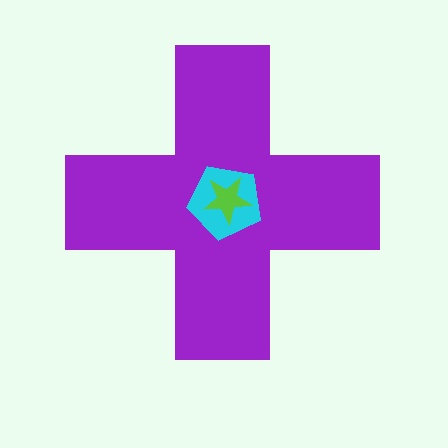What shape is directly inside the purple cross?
The cyan pentagon.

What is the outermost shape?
The purple cross.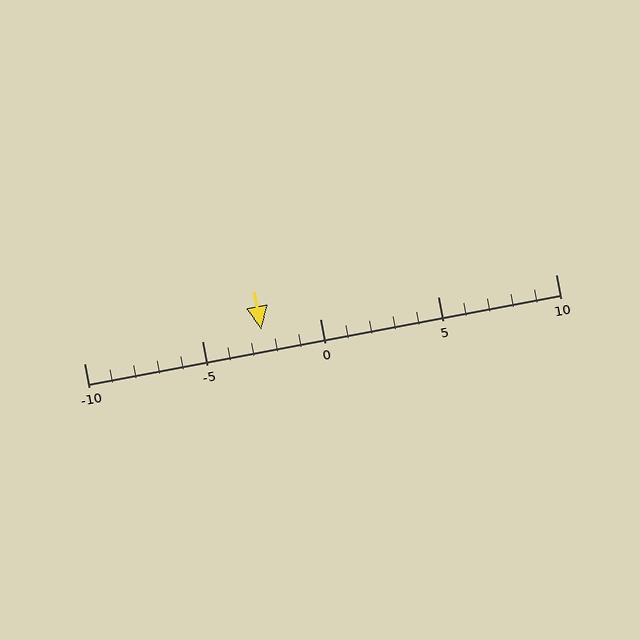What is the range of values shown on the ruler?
The ruler shows values from -10 to 10.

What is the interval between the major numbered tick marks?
The major tick marks are spaced 5 units apart.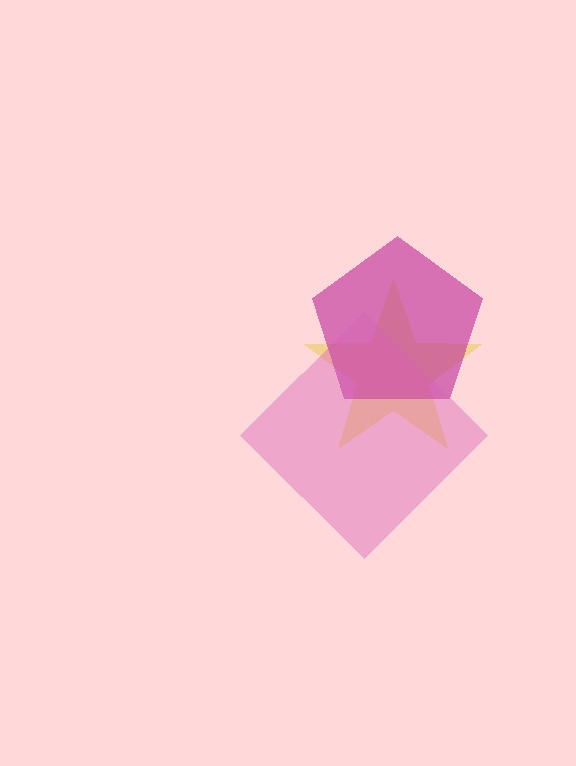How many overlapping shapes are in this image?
There are 3 overlapping shapes in the image.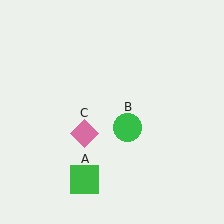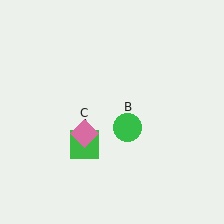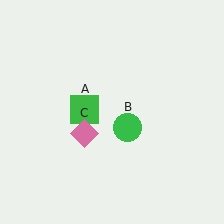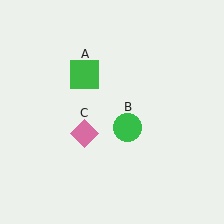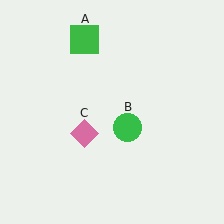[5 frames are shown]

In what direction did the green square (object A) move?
The green square (object A) moved up.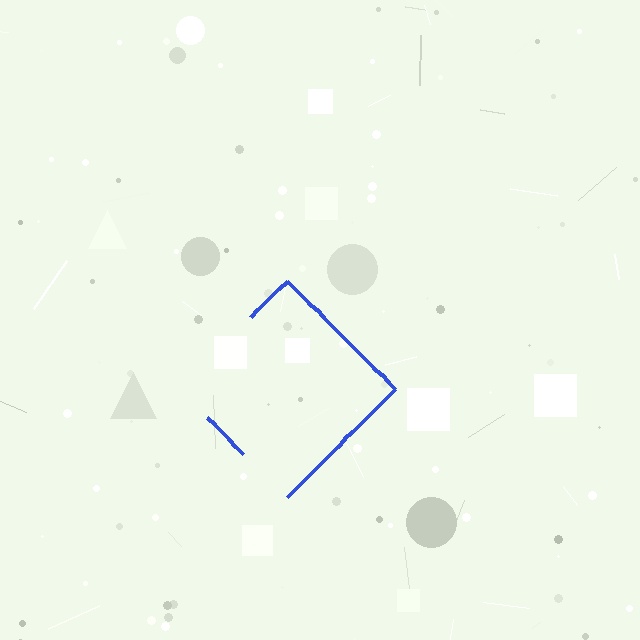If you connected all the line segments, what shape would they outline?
They would outline a diamond.